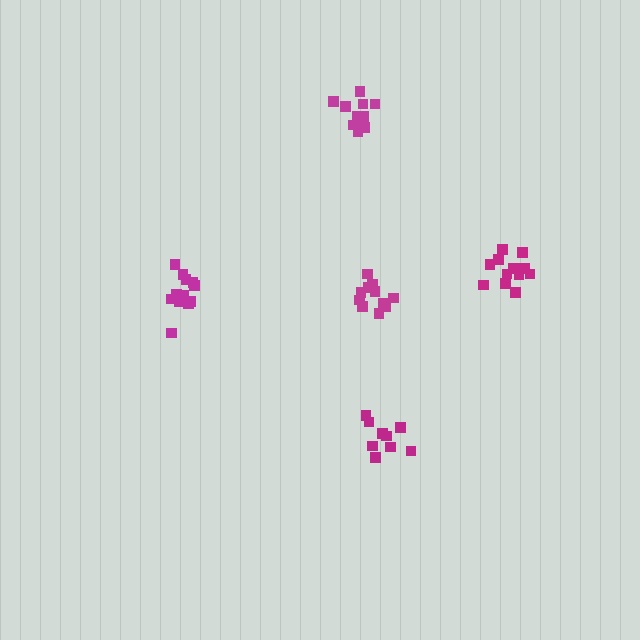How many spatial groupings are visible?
There are 5 spatial groupings.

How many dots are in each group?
Group 1: 12 dots, Group 2: 9 dots, Group 3: 11 dots, Group 4: 11 dots, Group 5: 13 dots (56 total).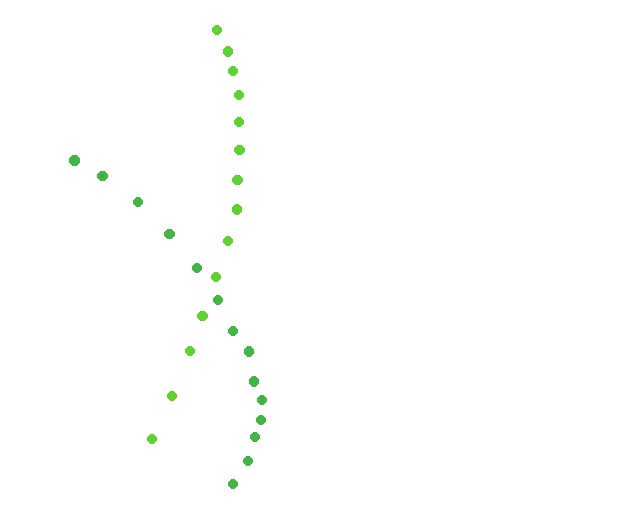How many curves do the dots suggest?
There are 2 distinct paths.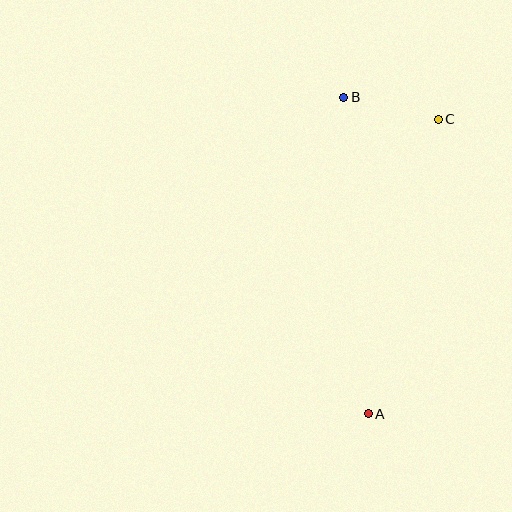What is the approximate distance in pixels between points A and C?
The distance between A and C is approximately 303 pixels.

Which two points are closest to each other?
Points B and C are closest to each other.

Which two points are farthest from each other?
Points A and B are farthest from each other.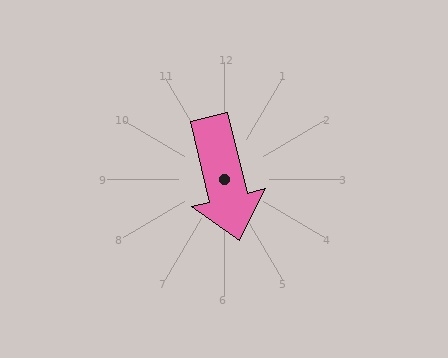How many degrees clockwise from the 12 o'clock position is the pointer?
Approximately 166 degrees.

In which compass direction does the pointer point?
South.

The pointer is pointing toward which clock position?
Roughly 6 o'clock.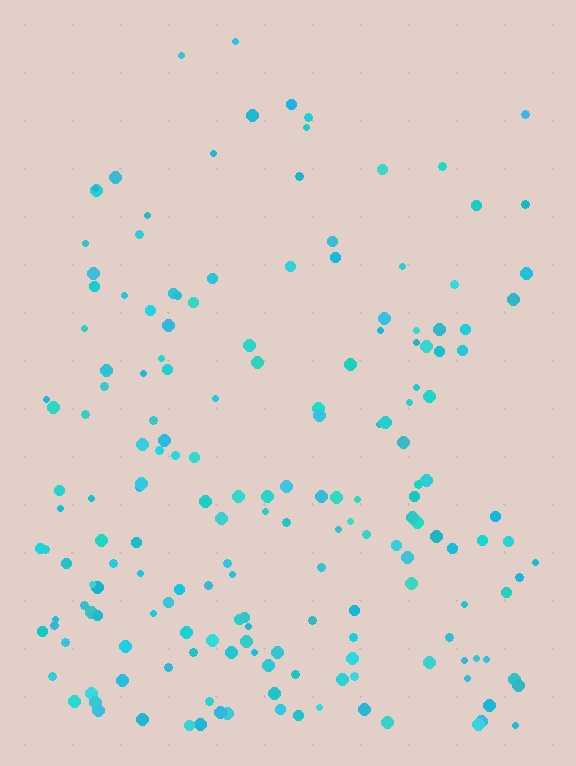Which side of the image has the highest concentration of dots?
The bottom.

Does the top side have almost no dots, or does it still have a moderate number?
Still a moderate number, just noticeably fewer than the bottom.